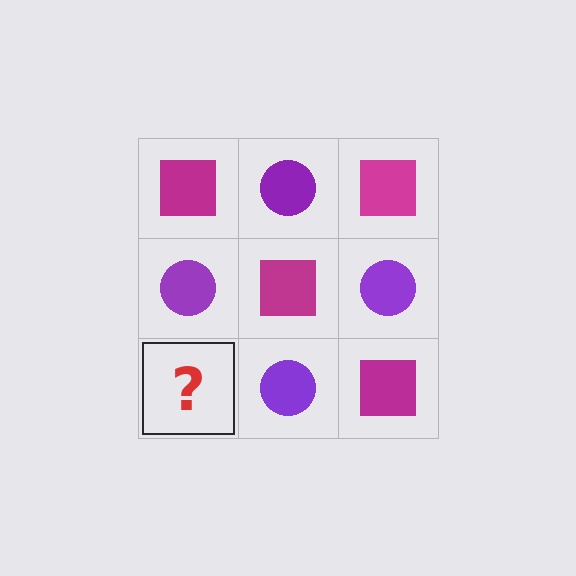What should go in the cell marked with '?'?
The missing cell should contain a magenta square.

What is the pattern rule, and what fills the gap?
The rule is that it alternates magenta square and purple circle in a checkerboard pattern. The gap should be filled with a magenta square.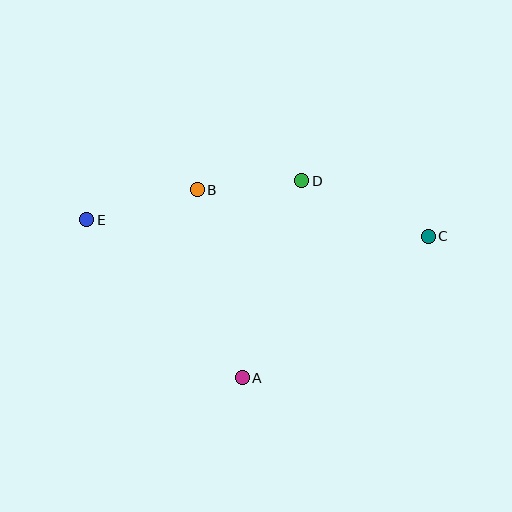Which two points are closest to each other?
Points B and D are closest to each other.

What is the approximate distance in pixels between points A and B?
The distance between A and B is approximately 193 pixels.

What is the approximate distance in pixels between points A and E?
The distance between A and E is approximately 222 pixels.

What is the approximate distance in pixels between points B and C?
The distance between B and C is approximately 236 pixels.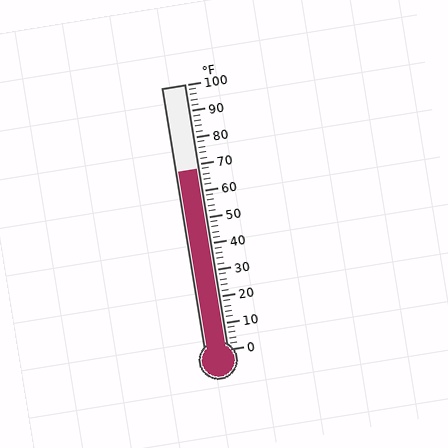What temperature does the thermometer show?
The thermometer shows approximately 68°F.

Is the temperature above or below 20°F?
The temperature is above 20°F.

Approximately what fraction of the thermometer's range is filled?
The thermometer is filled to approximately 70% of its range.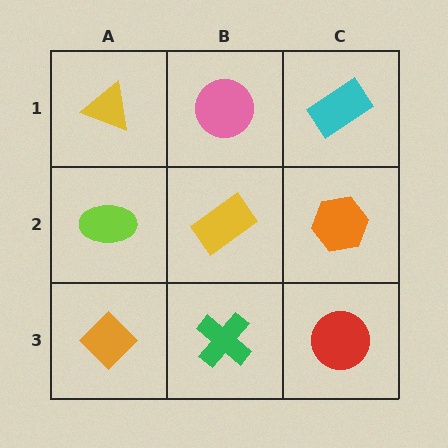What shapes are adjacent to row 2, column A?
A yellow triangle (row 1, column A), an orange diamond (row 3, column A), a yellow rectangle (row 2, column B).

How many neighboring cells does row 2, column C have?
3.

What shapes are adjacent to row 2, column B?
A pink circle (row 1, column B), a green cross (row 3, column B), a lime ellipse (row 2, column A), an orange hexagon (row 2, column C).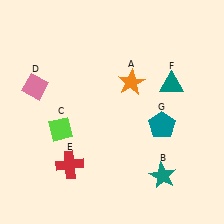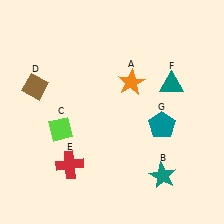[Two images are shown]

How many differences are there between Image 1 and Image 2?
There is 1 difference between the two images.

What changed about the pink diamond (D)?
In Image 1, D is pink. In Image 2, it changed to brown.